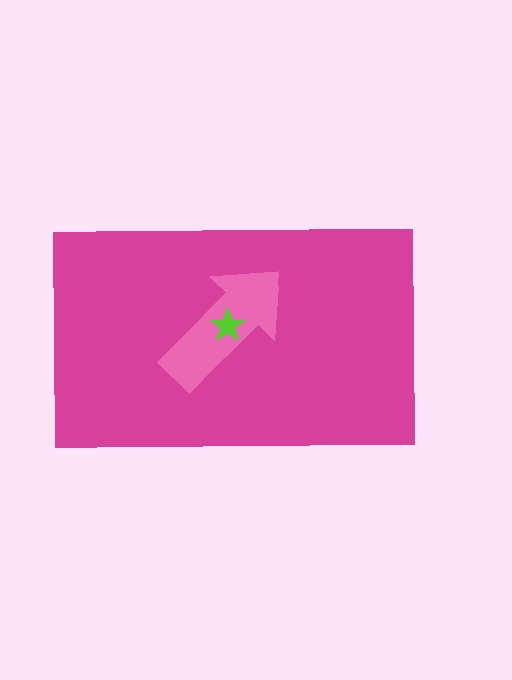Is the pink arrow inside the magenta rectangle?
Yes.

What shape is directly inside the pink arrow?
The lime star.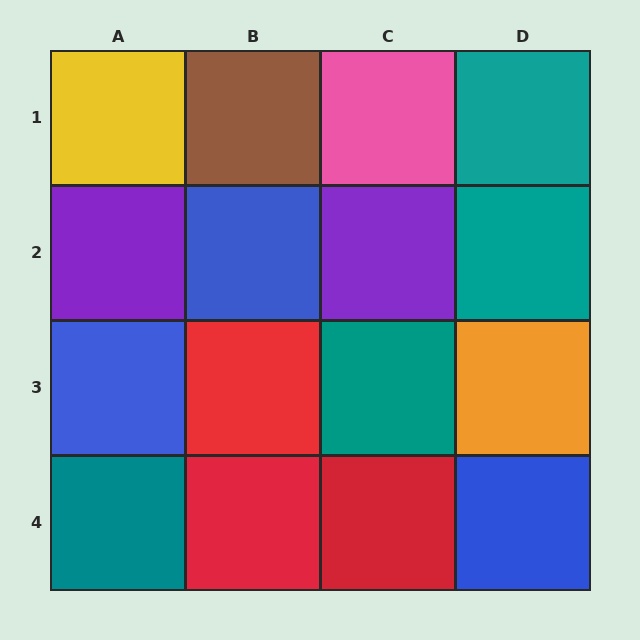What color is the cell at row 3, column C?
Teal.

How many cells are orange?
1 cell is orange.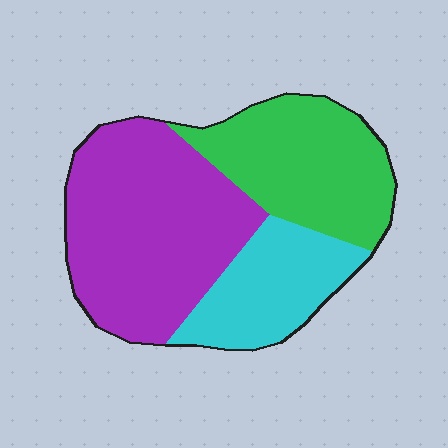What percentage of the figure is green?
Green covers around 30% of the figure.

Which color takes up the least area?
Cyan, at roughly 20%.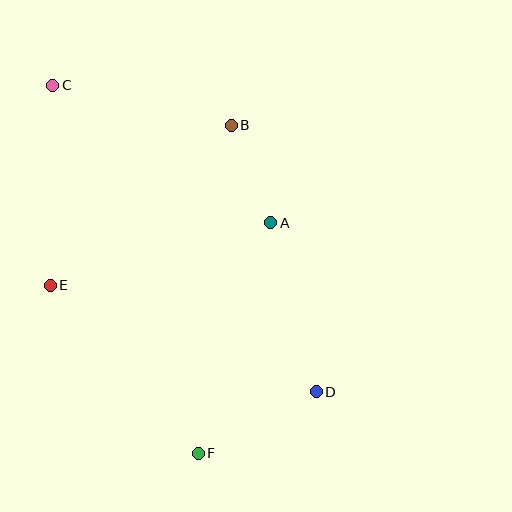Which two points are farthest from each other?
Points C and D are farthest from each other.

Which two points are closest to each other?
Points A and B are closest to each other.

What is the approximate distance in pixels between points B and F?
The distance between B and F is approximately 330 pixels.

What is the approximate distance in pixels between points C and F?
The distance between C and F is approximately 396 pixels.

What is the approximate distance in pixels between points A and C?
The distance between A and C is approximately 258 pixels.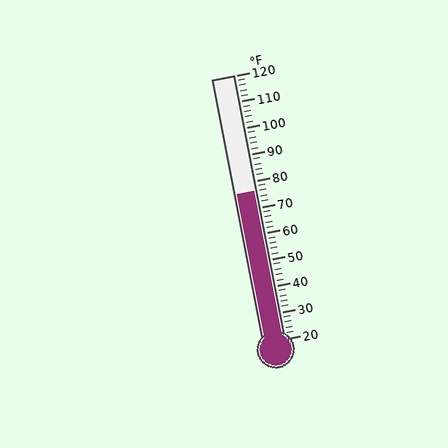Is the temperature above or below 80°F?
The temperature is below 80°F.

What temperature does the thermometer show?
The thermometer shows approximately 76°F.